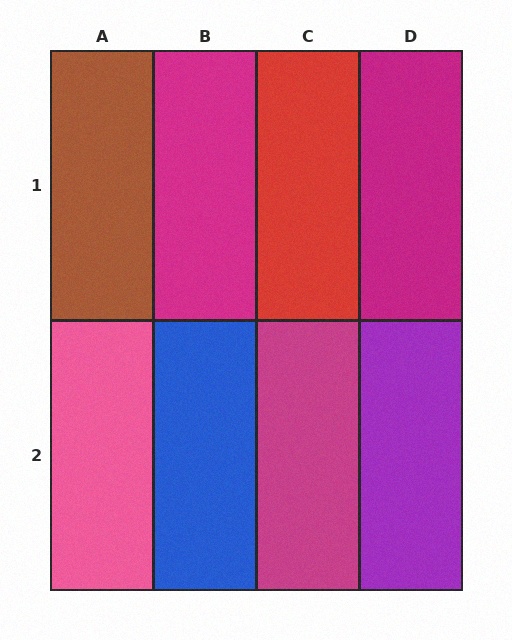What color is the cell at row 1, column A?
Brown.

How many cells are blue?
1 cell is blue.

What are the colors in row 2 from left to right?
Pink, blue, magenta, purple.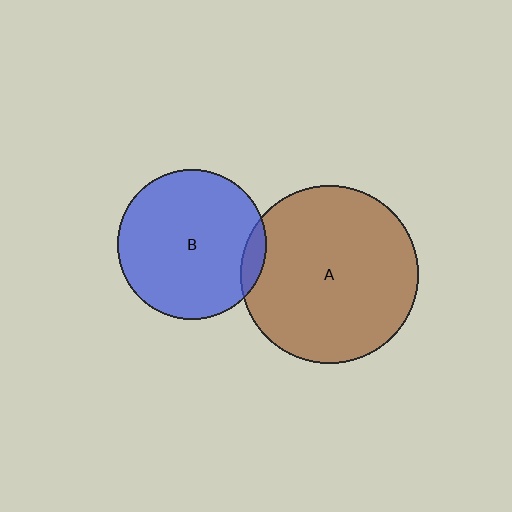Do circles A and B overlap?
Yes.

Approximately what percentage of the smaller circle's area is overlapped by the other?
Approximately 10%.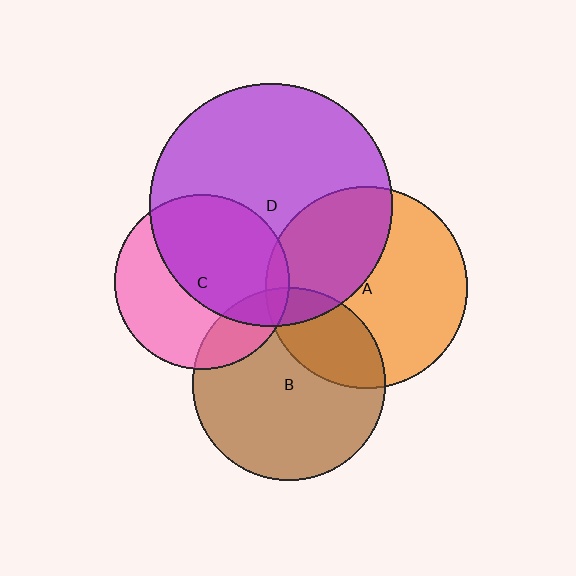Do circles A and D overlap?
Yes.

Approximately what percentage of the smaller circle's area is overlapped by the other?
Approximately 40%.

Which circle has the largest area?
Circle D (purple).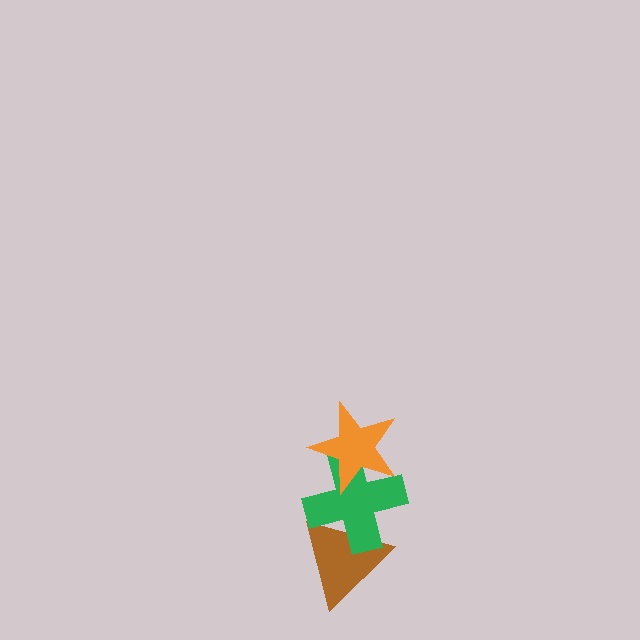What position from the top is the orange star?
The orange star is 1st from the top.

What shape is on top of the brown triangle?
The green cross is on top of the brown triangle.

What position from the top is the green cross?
The green cross is 2nd from the top.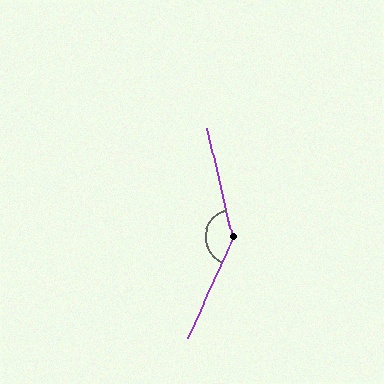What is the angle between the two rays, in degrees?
Approximately 142 degrees.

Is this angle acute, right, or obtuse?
It is obtuse.